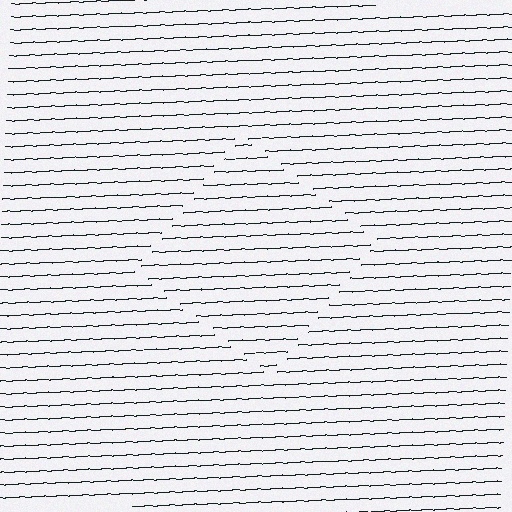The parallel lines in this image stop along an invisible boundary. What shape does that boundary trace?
An illusory square. The interior of the shape contains the same grating, shifted by half a period — the contour is defined by the phase discontinuity where line-ends from the inner and outer gratings abut.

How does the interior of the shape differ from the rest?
The interior of the shape contains the same grating, shifted by half a period — the contour is defined by the phase discontinuity where line-ends from the inner and outer gratings abut.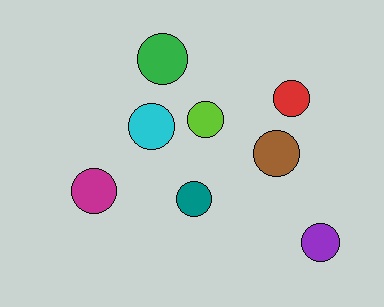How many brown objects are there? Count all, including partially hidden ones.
There is 1 brown object.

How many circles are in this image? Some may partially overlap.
There are 8 circles.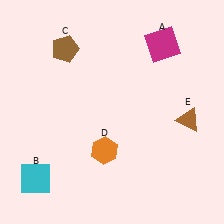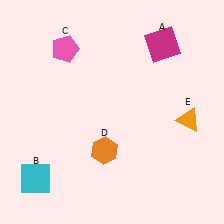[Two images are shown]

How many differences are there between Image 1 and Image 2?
There are 2 differences between the two images.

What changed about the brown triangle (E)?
In Image 1, E is brown. In Image 2, it changed to orange.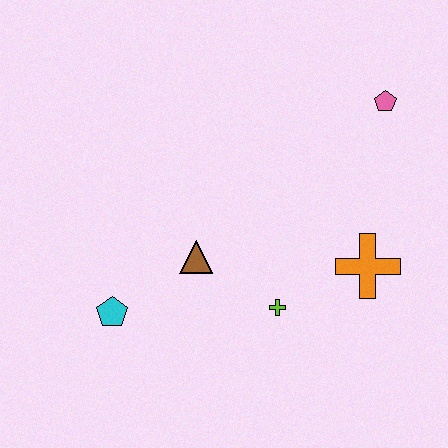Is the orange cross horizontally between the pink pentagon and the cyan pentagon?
Yes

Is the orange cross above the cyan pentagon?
Yes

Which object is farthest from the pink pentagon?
The cyan pentagon is farthest from the pink pentagon.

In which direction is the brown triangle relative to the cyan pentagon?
The brown triangle is to the right of the cyan pentagon.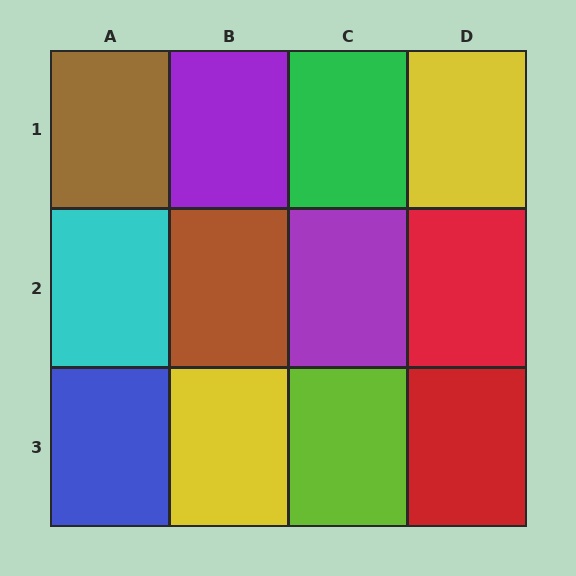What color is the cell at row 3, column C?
Lime.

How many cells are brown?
2 cells are brown.